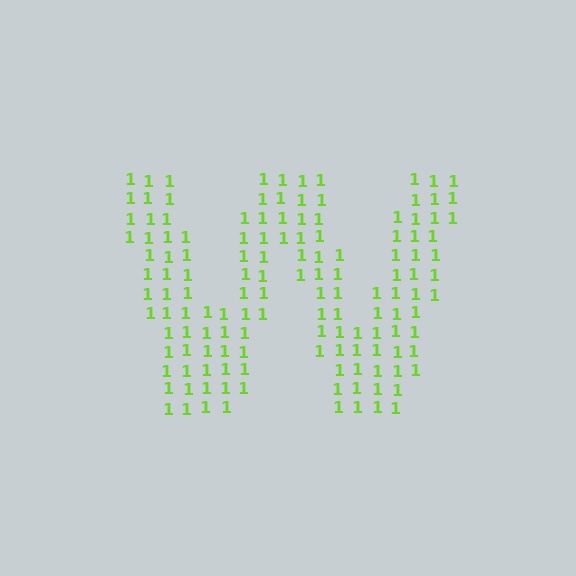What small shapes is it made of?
It is made of small digit 1's.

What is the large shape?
The large shape is the letter W.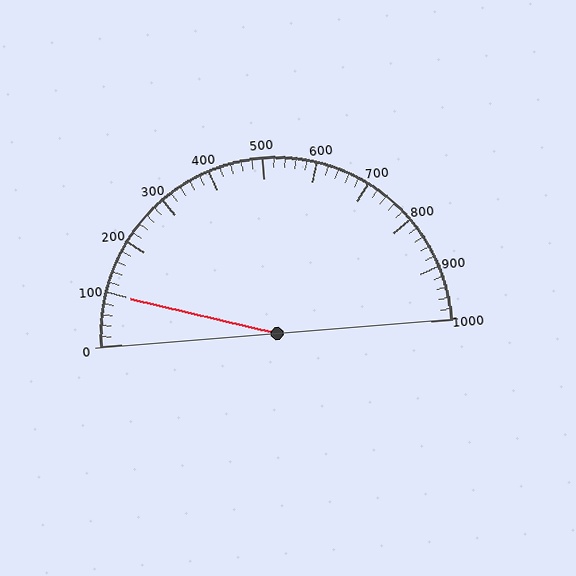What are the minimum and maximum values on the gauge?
The gauge ranges from 0 to 1000.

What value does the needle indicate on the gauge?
The needle indicates approximately 100.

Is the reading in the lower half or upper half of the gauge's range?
The reading is in the lower half of the range (0 to 1000).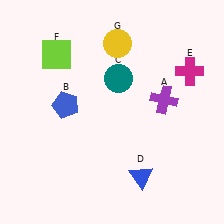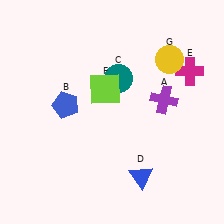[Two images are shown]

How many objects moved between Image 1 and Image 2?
2 objects moved between the two images.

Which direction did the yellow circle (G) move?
The yellow circle (G) moved right.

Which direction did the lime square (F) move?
The lime square (F) moved right.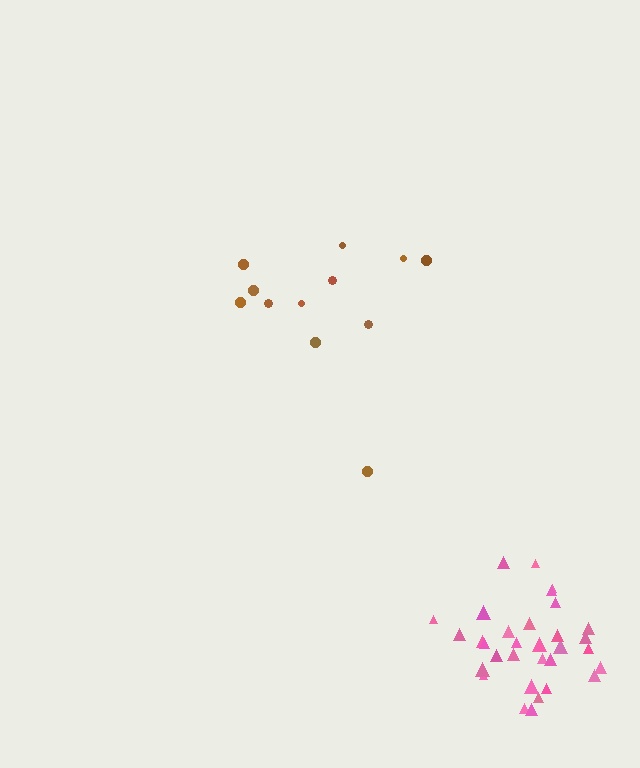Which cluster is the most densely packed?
Pink.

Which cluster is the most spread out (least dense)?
Brown.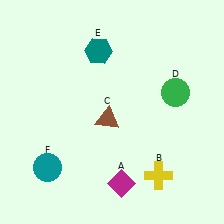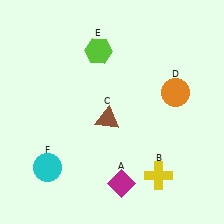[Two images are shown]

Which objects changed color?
D changed from green to orange. E changed from teal to lime. F changed from teal to cyan.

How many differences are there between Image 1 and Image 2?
There are 3 differences between the two images.